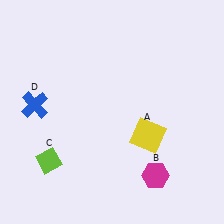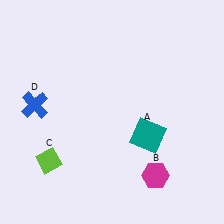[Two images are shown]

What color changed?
The square (A) changed from yellow in Image 1 to teal in Image 2.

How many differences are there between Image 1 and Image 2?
There is 1 difference between the two images.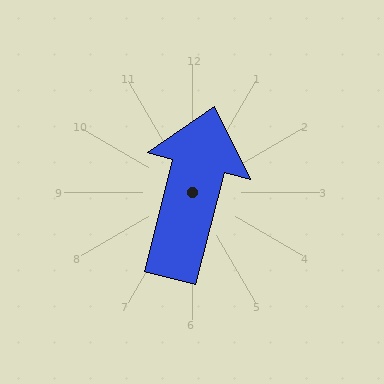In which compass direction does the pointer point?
North.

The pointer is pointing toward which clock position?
Roughly 12 o'clock.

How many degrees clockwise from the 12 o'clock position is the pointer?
Approximately 15 degrees.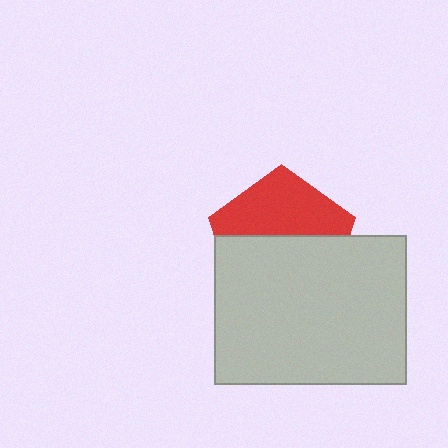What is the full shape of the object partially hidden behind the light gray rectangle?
The partially hidden object is a red pentagon.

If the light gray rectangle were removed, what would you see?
You would see the complete red pentagon.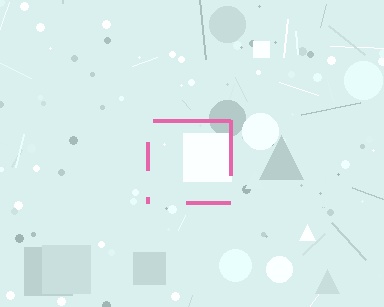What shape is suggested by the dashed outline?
The dashed outline suggests a square.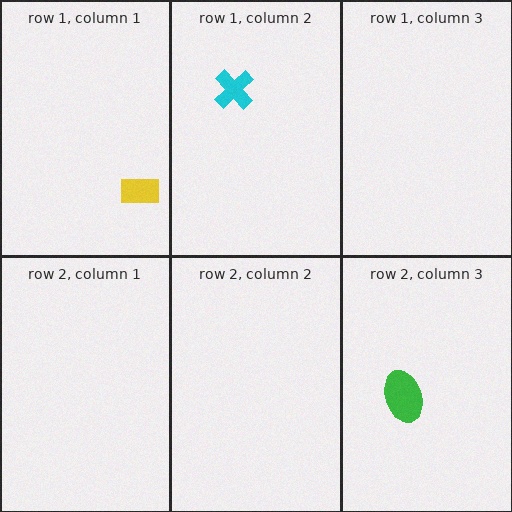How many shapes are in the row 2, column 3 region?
1.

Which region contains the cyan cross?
The row 1, column 2 region.